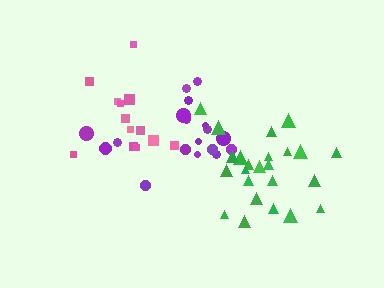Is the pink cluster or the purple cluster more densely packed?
Purple.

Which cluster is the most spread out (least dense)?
Pink.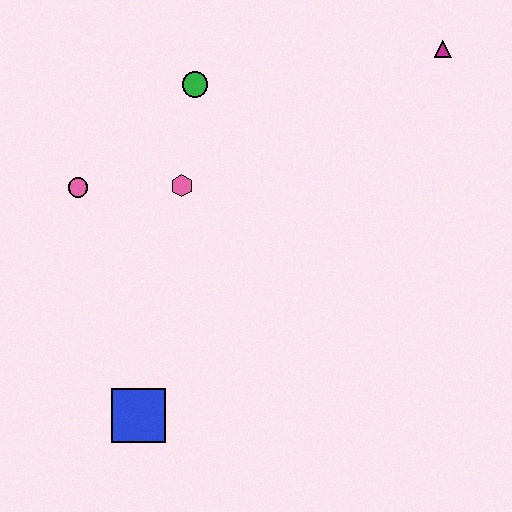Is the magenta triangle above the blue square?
Yes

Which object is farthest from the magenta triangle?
The blue square is farthest from the magenta triangle.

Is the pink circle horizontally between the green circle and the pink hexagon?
No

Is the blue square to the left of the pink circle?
No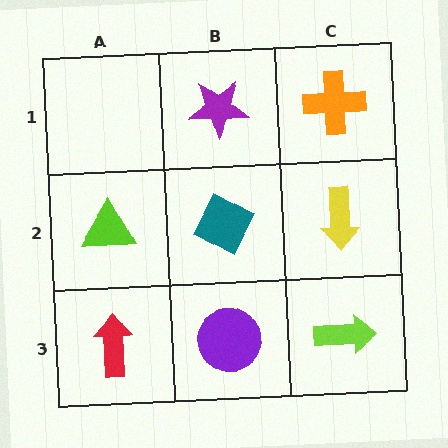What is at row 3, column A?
A red arrow.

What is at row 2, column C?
A yellow arrow.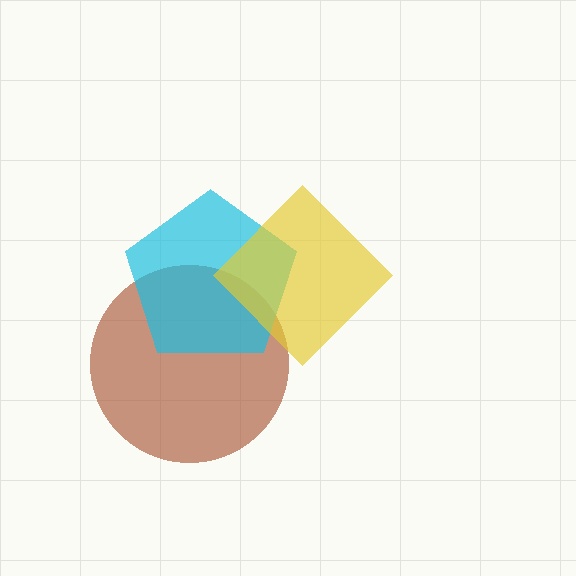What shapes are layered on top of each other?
The layered shapes are: a brown circle, a cyan pentagon, a yellow diamond.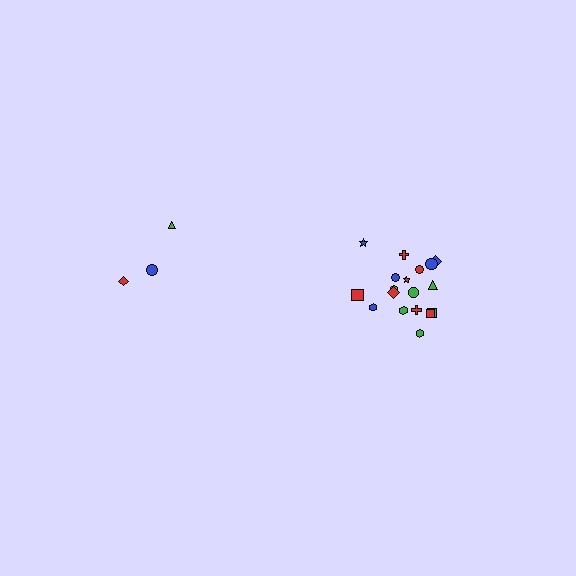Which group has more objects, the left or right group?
The right group.